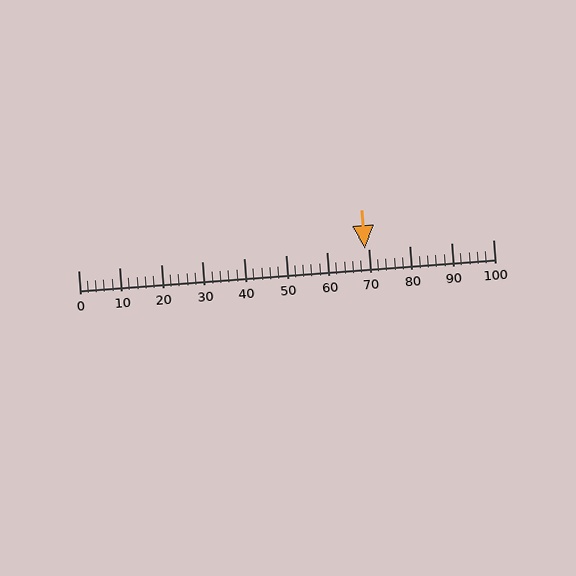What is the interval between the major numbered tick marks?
The major tick marks are spaced 10 units apart.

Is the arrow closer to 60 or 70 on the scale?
The arrow is closer to 70.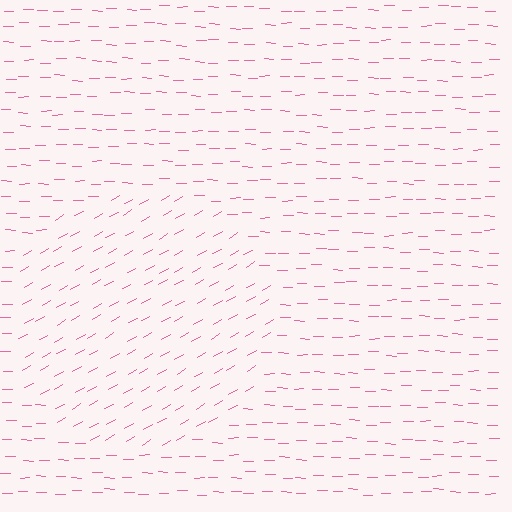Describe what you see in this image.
The image is filled with small pink line segments. A circle region in the image has lines oriented differently from the surrounding lines, creating a visible texture boundary.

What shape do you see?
I see a circle.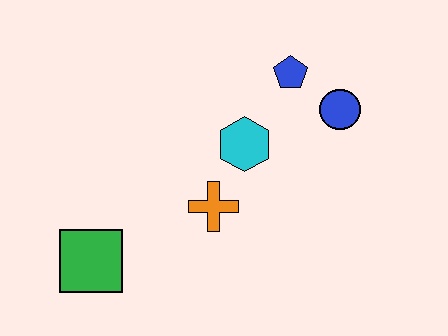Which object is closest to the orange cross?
The cyan hexagon is closest to the orange cross.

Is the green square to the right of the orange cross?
No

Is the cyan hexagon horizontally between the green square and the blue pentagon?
Yes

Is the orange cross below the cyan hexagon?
Yes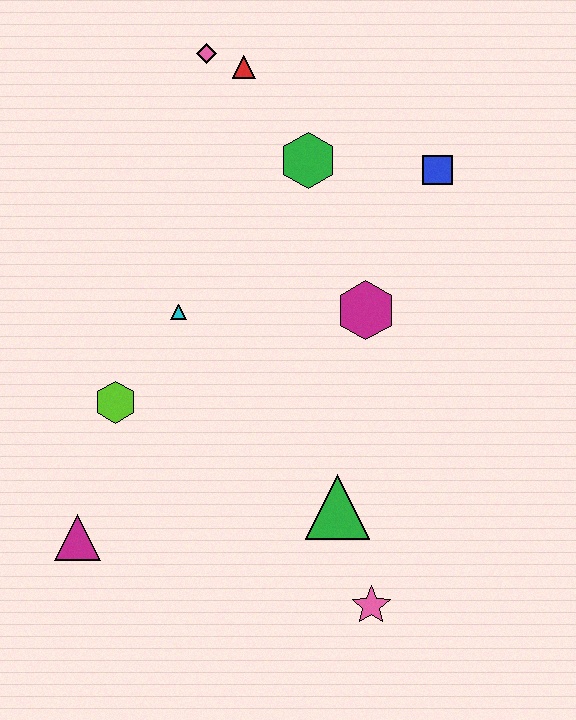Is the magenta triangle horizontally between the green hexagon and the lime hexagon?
No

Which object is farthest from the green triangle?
The pink diamond is farthest from the green triangle.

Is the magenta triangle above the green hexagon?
No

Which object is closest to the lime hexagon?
The cyan triangle is closest to the lime hexagon.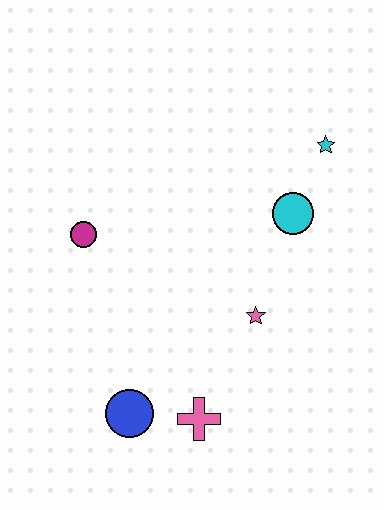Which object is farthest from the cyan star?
The blue circle is farthest from the cyan star.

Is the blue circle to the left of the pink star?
Yes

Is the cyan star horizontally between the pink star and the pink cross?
No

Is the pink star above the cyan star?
No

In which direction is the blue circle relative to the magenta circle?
The blue circle is below the magenta circle.